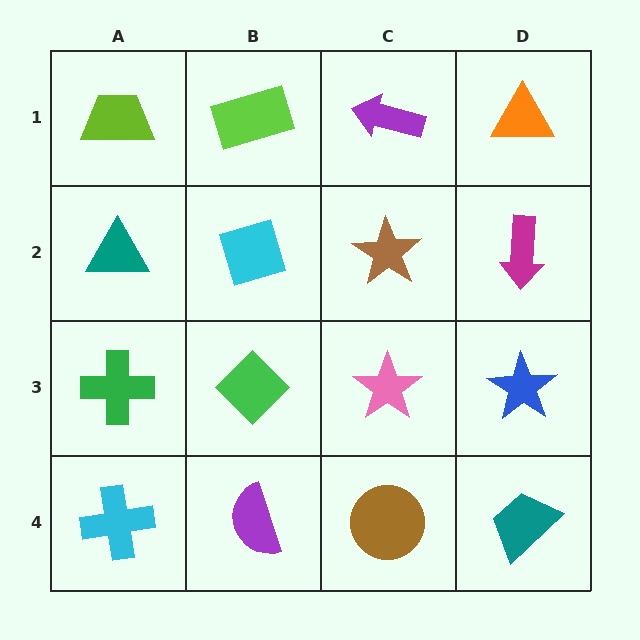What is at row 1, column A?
A lime trapezoid.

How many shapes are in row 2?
4 shapes.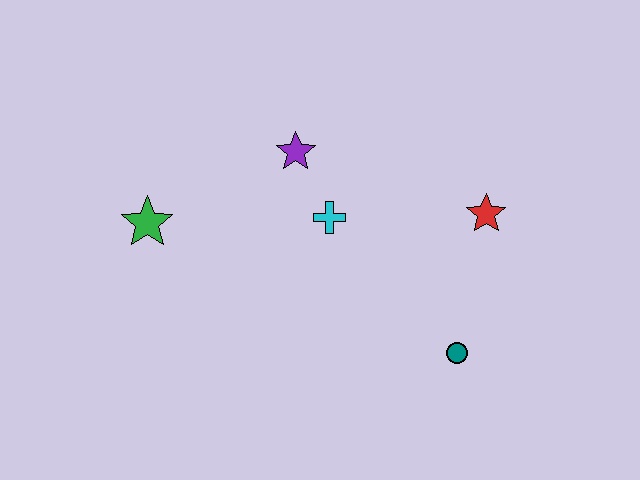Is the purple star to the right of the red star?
No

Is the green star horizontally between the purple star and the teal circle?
No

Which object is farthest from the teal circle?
The green star is farthest from the teal circle.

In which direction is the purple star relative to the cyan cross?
The purple star is above the cyan cross.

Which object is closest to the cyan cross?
The purple star is closest to the cyan cross.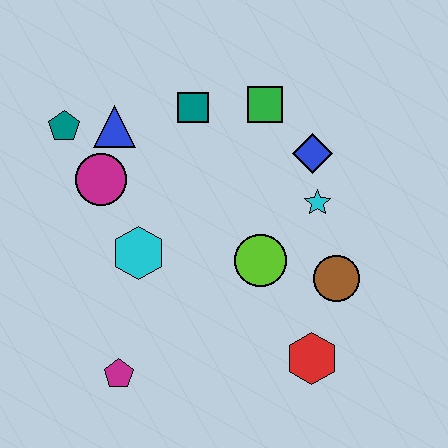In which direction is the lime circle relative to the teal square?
The lime circle is below the teal square.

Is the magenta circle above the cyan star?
Yes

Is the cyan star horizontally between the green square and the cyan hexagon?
No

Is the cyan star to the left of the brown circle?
Yes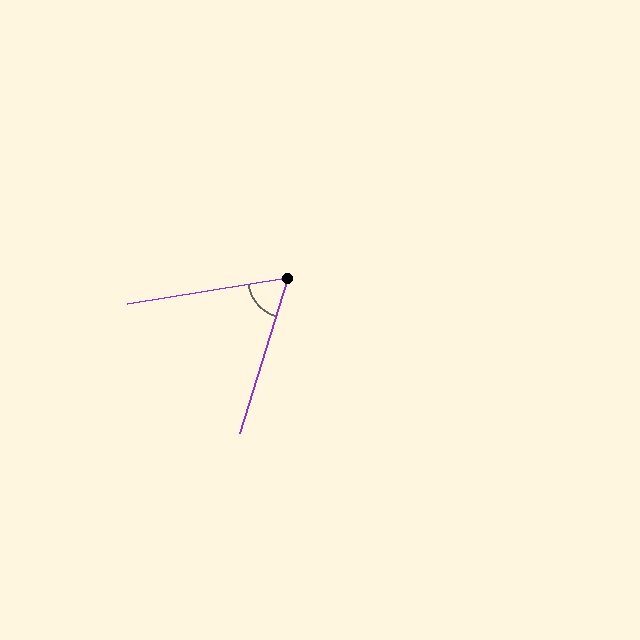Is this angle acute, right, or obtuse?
It is acute.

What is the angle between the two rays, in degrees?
Approximately 64 degrees.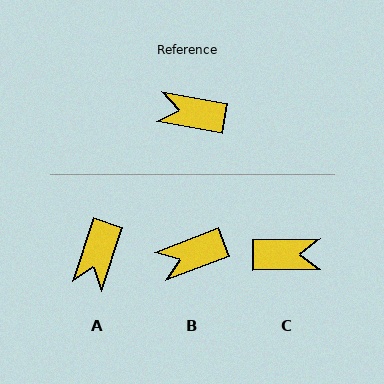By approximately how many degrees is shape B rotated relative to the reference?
Approximately 31 degrees counter-clockwise.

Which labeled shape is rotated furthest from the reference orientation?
C, about 170 degrees away.